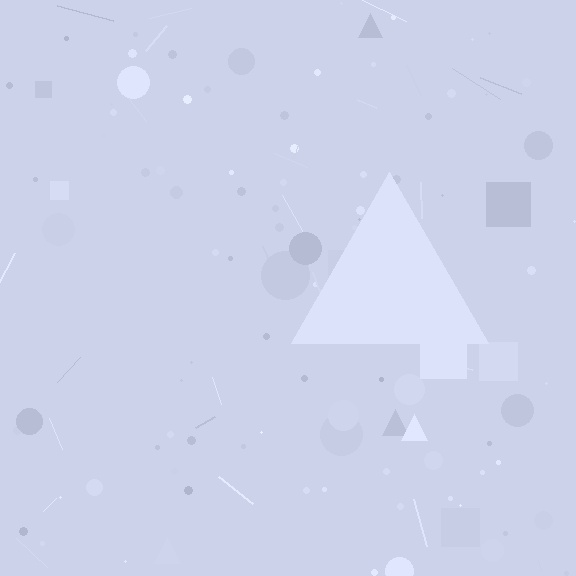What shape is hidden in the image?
A triangle is hidden in the image.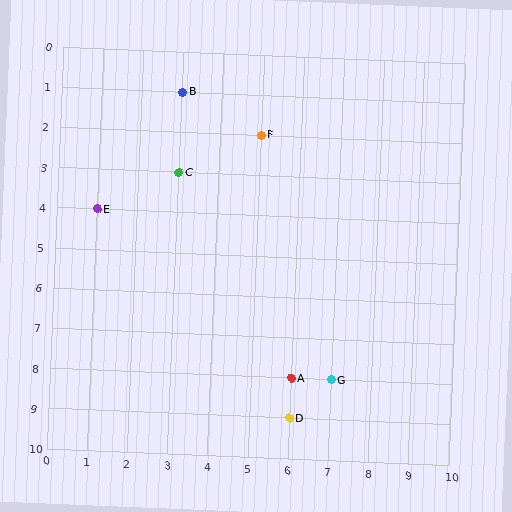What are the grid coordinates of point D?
Point D is at grid coordinates (6, 9).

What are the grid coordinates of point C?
Point C is at grid coordinates (3, 3).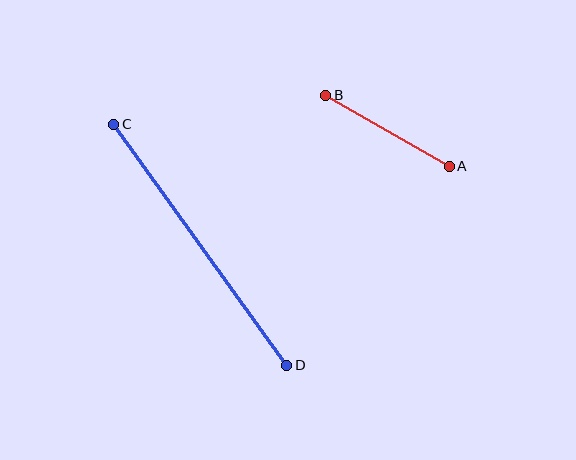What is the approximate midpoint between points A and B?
The midpoint is at approximately (387, 131) pixels.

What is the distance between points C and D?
The distance is approximately 297 pixels.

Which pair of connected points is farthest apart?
Points C and D are farthest apart.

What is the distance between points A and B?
The distance is approximately 142 pixels.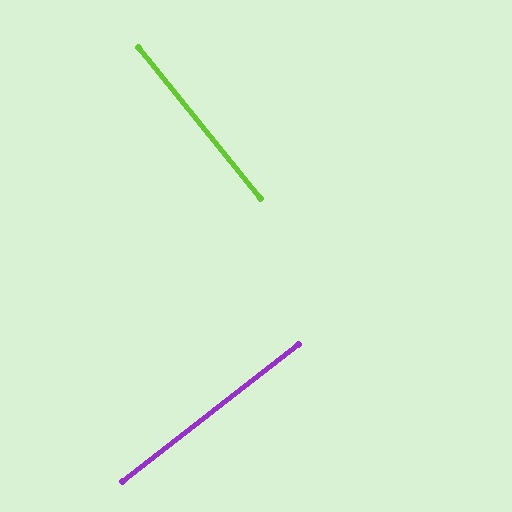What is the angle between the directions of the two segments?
Approximately 89 degrees.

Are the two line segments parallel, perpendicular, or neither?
Perpendicular — they meet at approximately 89°.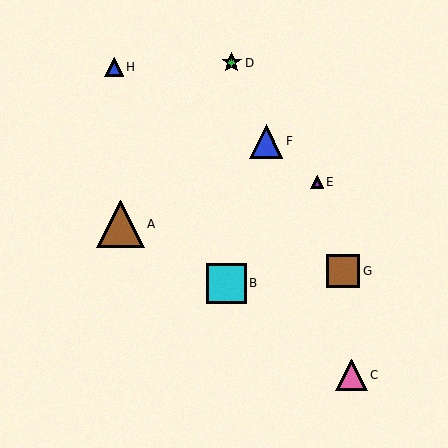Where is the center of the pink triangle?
The center of the pink triangle is at (351, 375).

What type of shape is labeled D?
Shape D is a green star.